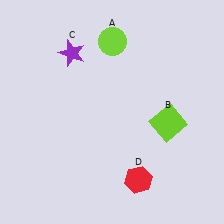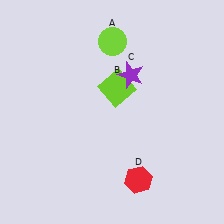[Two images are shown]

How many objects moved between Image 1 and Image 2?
2 objects moved between the two images.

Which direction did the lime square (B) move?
The lime square (B) moved left.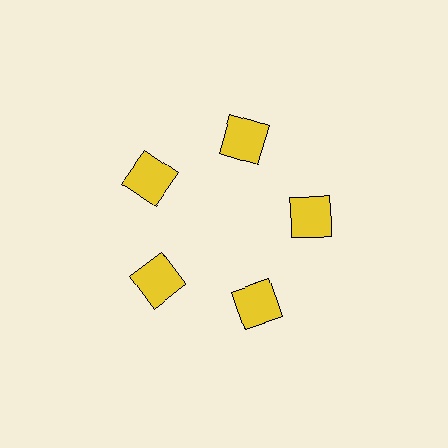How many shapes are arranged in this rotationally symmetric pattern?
There are 5 shapes, arranged in 5 groups of 1.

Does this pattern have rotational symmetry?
Yes, this pattern has 5-fold rotational symmetry. It looks the same after rotating 72 degrees around the center.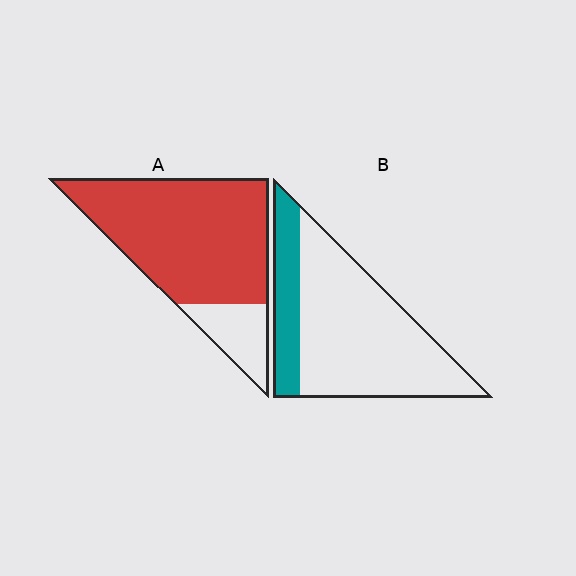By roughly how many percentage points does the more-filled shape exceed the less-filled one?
By roughly 60 percentage points (A over B).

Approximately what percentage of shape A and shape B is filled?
A is approximately 80% and B is approximately 25%.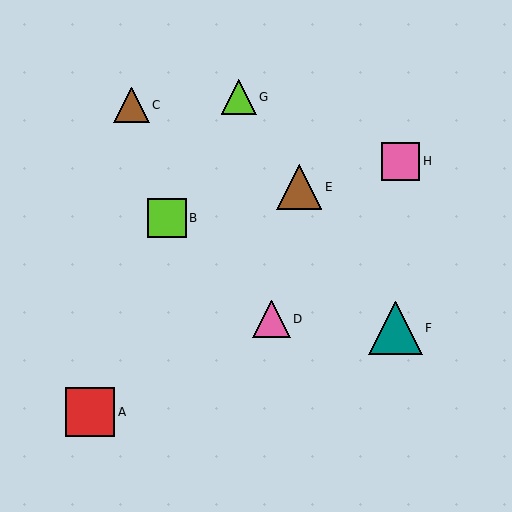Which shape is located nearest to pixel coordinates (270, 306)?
The pink triangle (labeled D) at (271, 319) is nearest to that location.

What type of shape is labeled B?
Shape B is a lime square.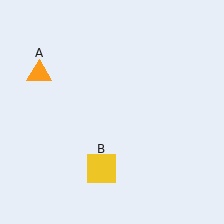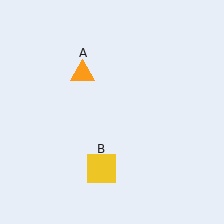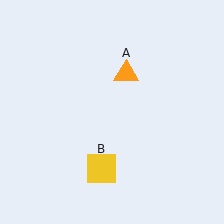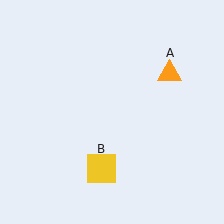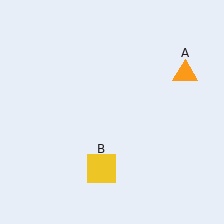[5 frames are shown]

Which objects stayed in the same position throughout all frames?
Yellow square (object B) remained stationary.